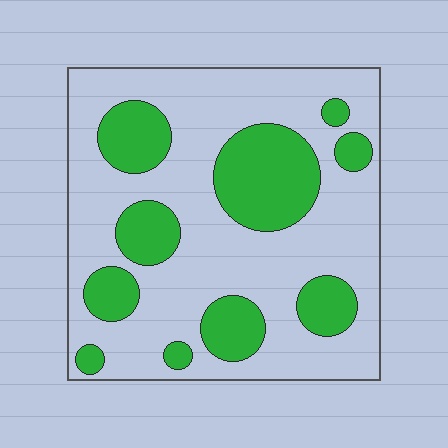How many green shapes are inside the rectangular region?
10.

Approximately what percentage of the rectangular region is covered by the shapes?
Approximately 30%.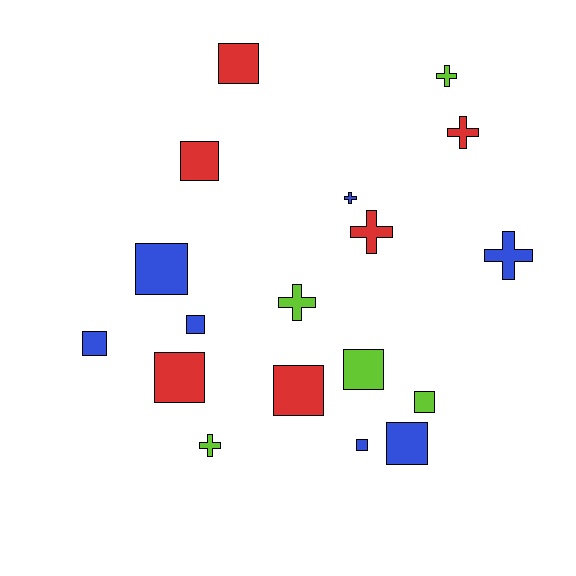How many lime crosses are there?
There are 3 lime crosses.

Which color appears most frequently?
Blue, with 7 objects.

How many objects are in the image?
There are 18 objects.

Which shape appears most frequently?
Square, with 11 objects.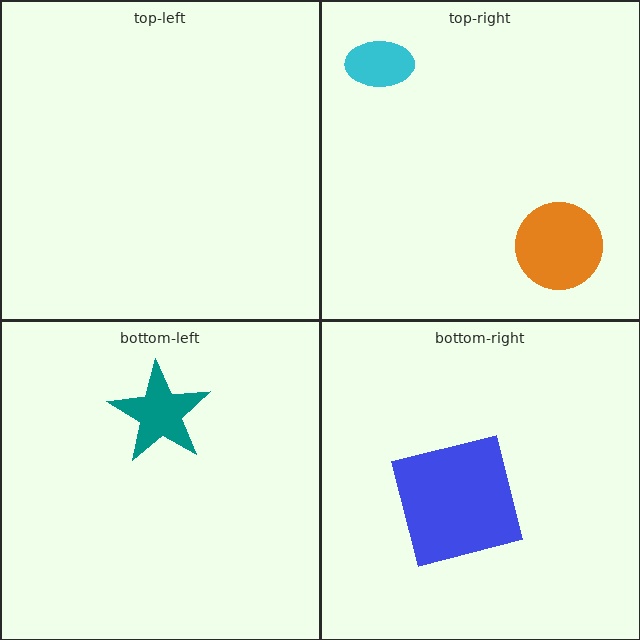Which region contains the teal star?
The bottom-left region.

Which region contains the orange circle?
The top-right region.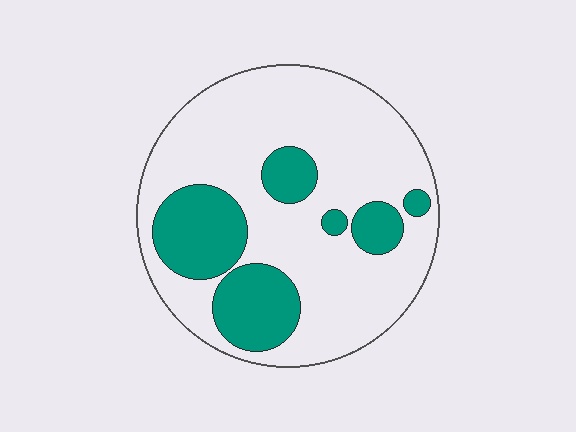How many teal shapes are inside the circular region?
6.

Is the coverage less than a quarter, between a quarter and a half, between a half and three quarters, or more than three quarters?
Between a quarter and a half.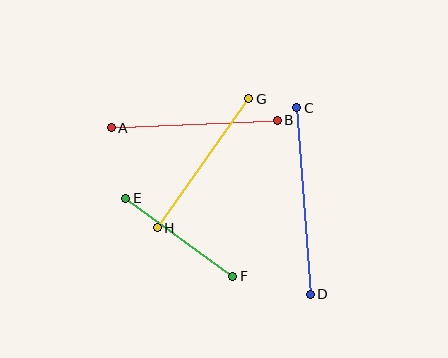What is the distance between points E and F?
The distance is approximately 132 pixels.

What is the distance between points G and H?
The distance is approximately 158 pixels.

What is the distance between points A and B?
The distance is approximately 166 pixels.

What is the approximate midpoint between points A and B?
The midpoint is at approximately (194, 124) pixels.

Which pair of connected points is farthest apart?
Points C and D are farthest apart.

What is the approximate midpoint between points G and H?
The midpoint is at approximately (203, 163) pixels.